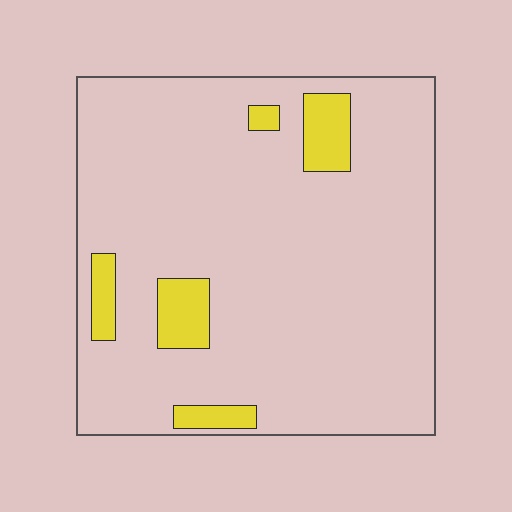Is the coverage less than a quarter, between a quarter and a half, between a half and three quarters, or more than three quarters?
Less than a quarter.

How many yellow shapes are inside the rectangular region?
5.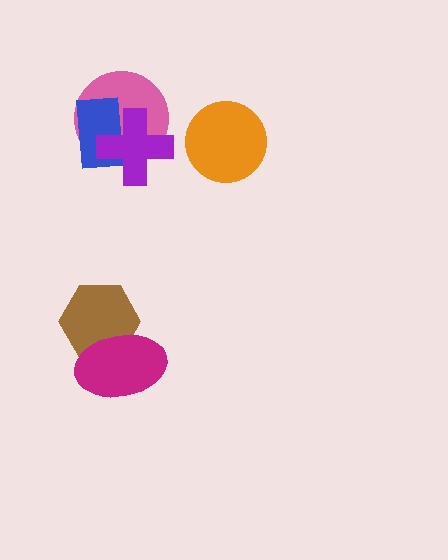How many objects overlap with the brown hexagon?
1 object overlaps with the brown hexagon.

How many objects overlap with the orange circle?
0 objects overlap with the orange circle.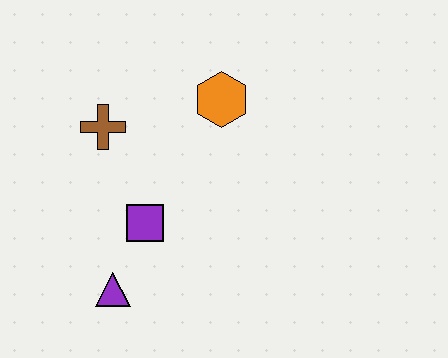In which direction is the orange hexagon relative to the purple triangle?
The orange hexagon is above the purple triangle.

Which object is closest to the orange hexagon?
The brown cross is closest to the orange hexagon.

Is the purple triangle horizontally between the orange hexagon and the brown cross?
Yes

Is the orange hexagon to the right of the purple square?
Yes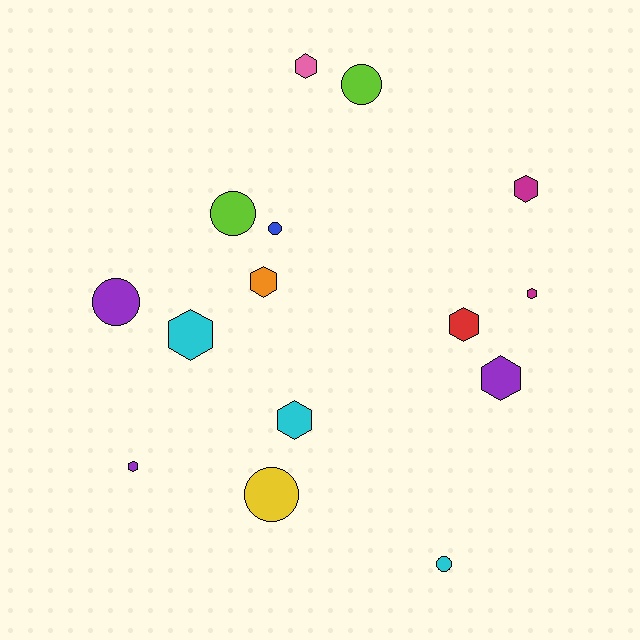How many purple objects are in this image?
There are 3 purple objects.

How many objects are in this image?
There are 15 objects.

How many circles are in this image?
There are 6 circles.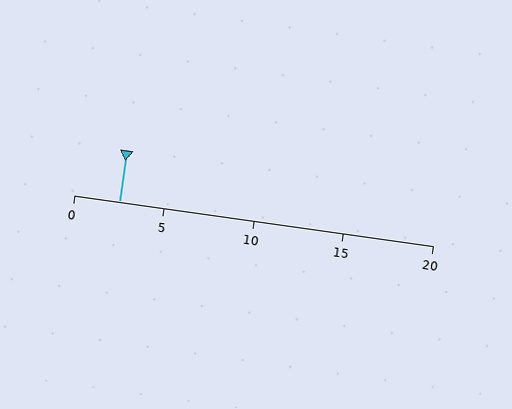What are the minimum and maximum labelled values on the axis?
The axis runs from 0 to 20.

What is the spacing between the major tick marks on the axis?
The major ticks are spaced 5 apart.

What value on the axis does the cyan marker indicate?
The marker indicates approximately 2.5.